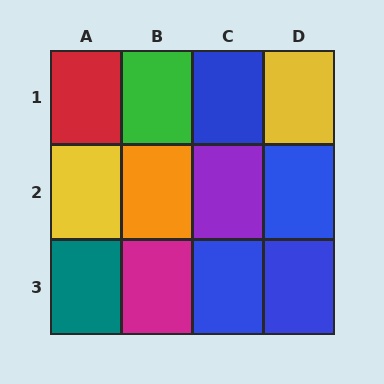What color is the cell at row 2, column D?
Blue.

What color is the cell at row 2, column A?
Yellow.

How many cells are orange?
1 cell is orange.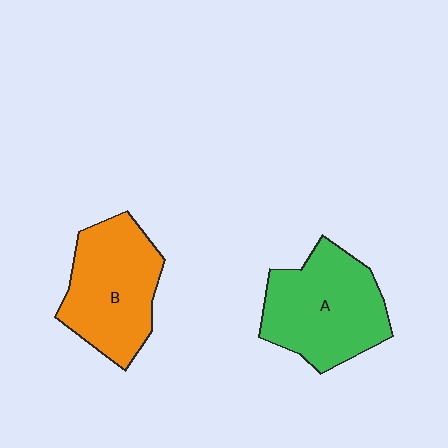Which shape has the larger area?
Shape A (green).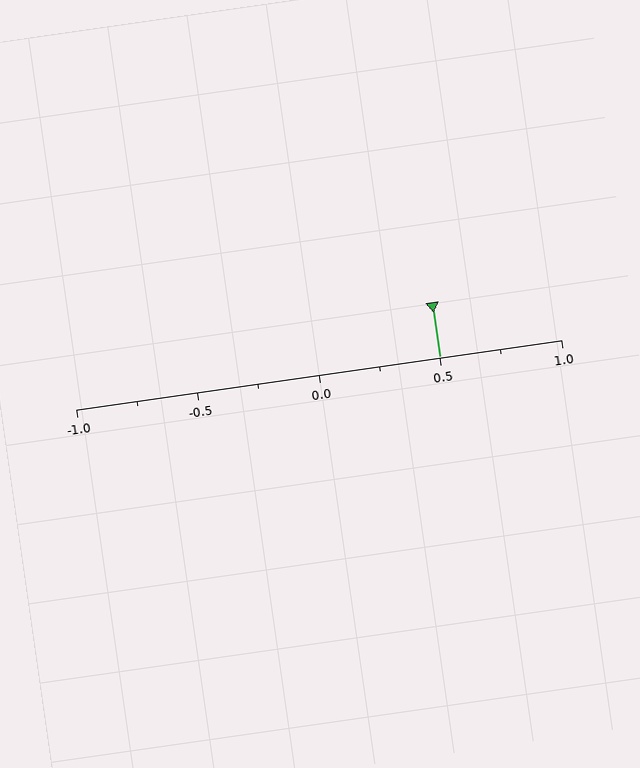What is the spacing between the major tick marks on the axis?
The major ticks are spaced 0.5 apart.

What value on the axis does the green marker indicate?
The marker indicates approximately 0.5.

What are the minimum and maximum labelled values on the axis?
The axis runs from -1.0 to 1.0.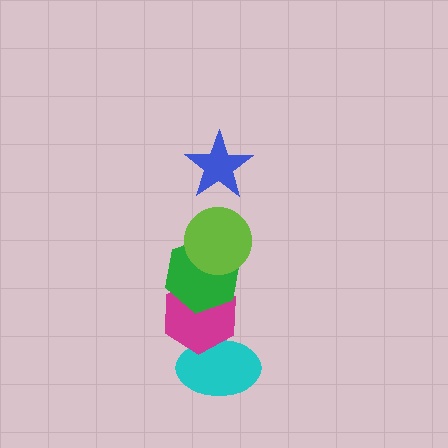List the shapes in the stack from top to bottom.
From top to bottom: the blue star, the lime circle, the green hexagon, the magenta hexagon, the cyan ellipse.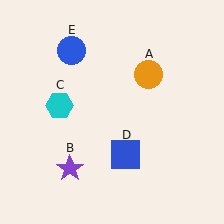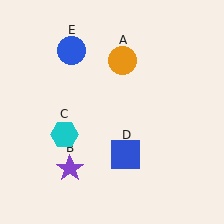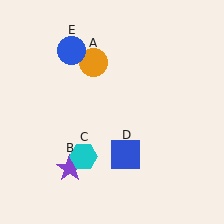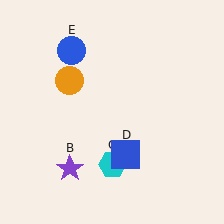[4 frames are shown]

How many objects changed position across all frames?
2 objects changed position: orange circle (object A), cyan hexagon (object C).